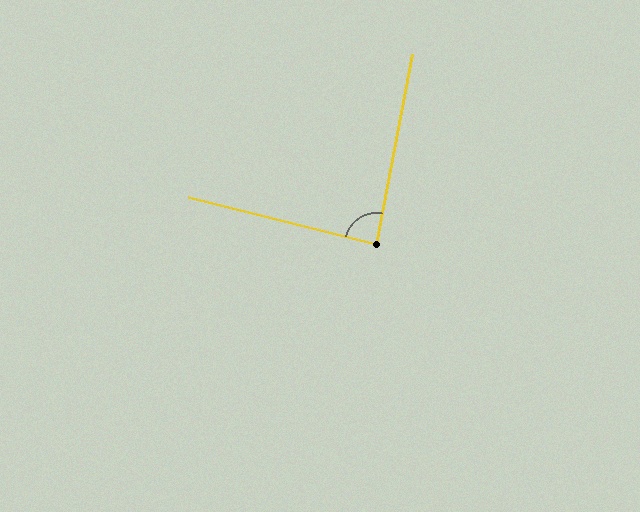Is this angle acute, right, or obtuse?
It is approximately a right angle.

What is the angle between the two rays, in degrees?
Approximately 87 degrees.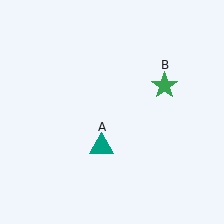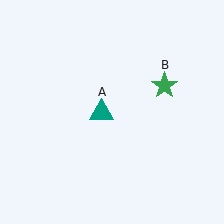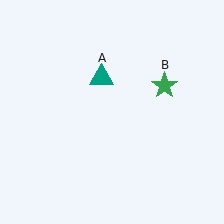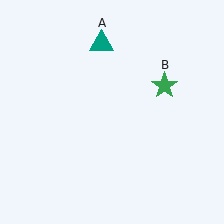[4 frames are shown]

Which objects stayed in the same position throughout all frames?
Green star (object B) remained stationary.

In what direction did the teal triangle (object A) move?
The teal triangle (object A) moved up.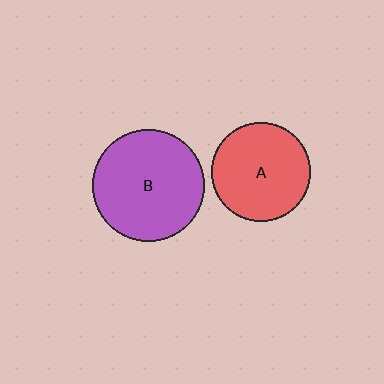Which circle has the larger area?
Circle B (purple).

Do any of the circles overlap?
No, none of the circles overlap.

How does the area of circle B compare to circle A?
Approximately 1.3 times.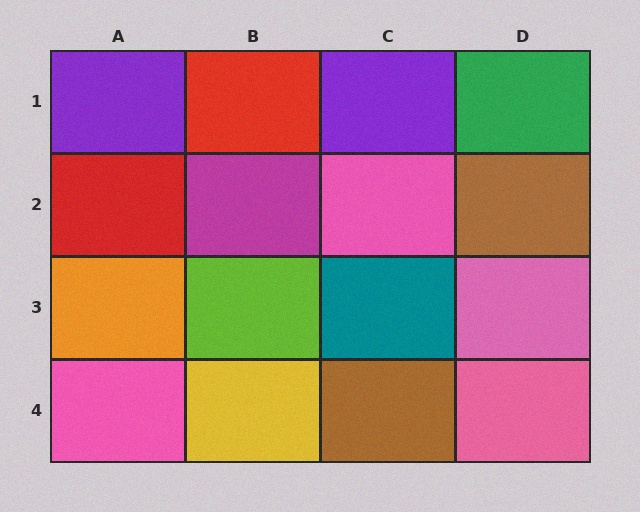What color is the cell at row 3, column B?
Lime.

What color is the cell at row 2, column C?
Pink.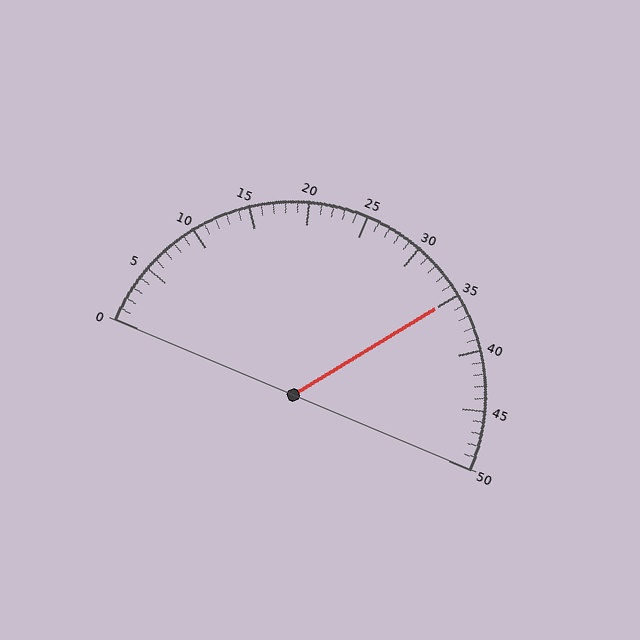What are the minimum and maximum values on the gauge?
The gauge ranges from 0 to 50.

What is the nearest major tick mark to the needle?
The nearest major tick mark is 35.